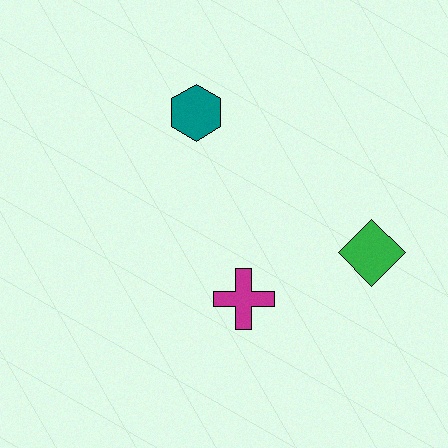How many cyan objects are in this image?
There are no cyan objects.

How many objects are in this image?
There are 3 objects.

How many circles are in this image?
There are no circles.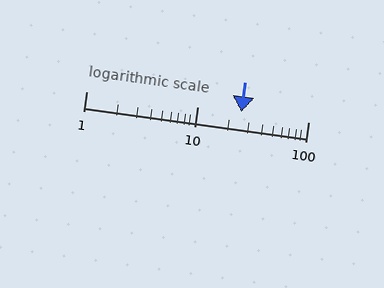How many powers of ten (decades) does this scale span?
The scale spans 2 decades, from 1 to 100.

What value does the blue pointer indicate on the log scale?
The pointer indicates approximately 25.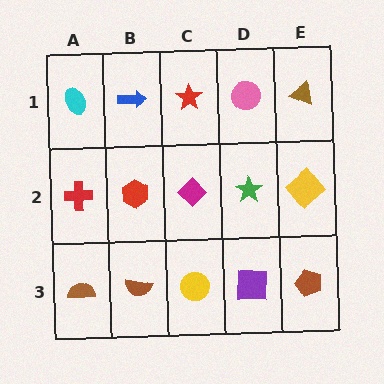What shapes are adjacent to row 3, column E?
A yellow diamond (row 2, column E), a purple square (row 3, column D).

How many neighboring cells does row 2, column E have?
3.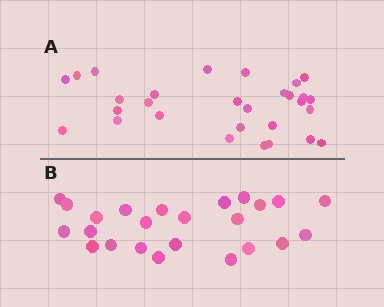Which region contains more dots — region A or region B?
Region A (the top region) has more dots.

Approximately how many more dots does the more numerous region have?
Region A has about 5 more dots than region B.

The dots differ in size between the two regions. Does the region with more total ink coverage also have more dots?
No. Region B has more total ink coverage because its dots are larger, but region A actually contains more individual dots. Total area can be misleading — the number of items is what matters here.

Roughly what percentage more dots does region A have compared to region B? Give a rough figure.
About 20% more.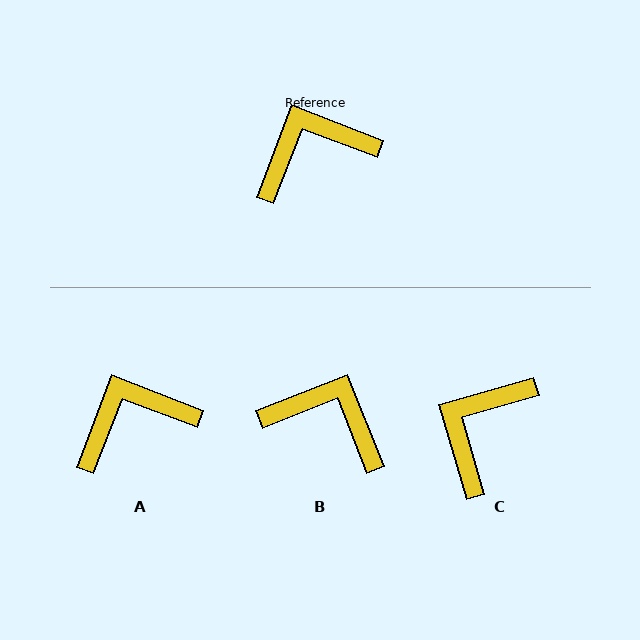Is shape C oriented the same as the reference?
No, it is off by about 37 degrees.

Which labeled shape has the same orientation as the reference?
A.